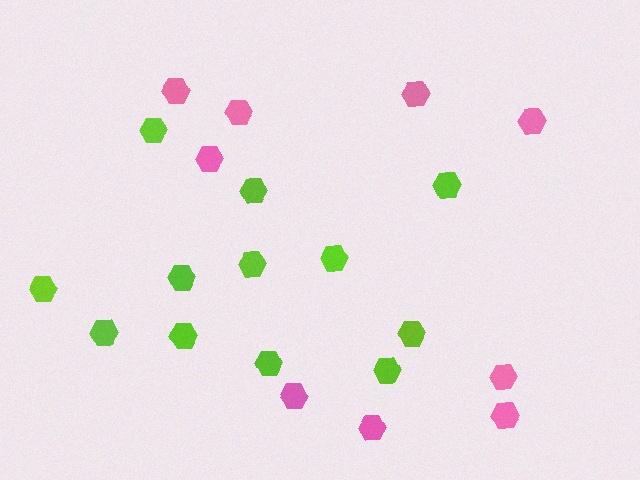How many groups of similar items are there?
There are 2 groups: one group of pink hexagons (9) and one group of lime hexagons (12).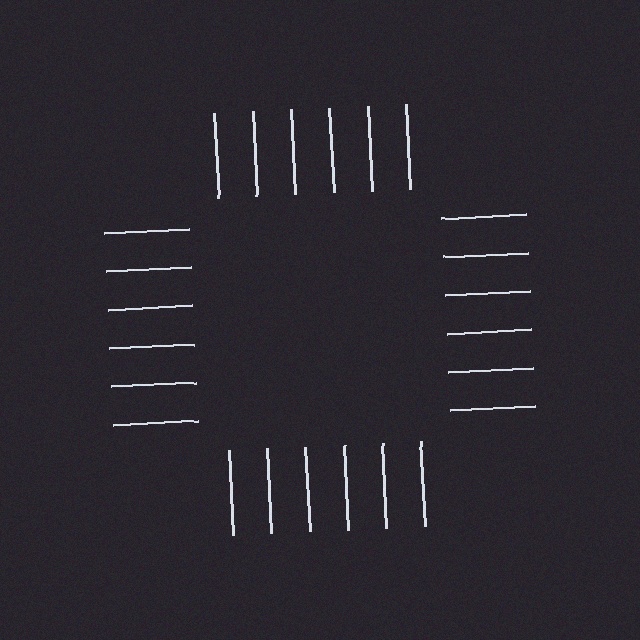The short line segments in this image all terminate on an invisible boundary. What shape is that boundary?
An illusory square — the line segments terminate on its edges but no continuous stroke is drawn.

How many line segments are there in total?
24 — 6 along each of the 4 edges.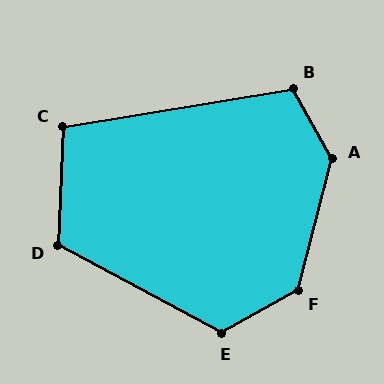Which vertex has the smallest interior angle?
C, at approximately 102 degrees.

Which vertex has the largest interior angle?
A, at approximately 136 degrees.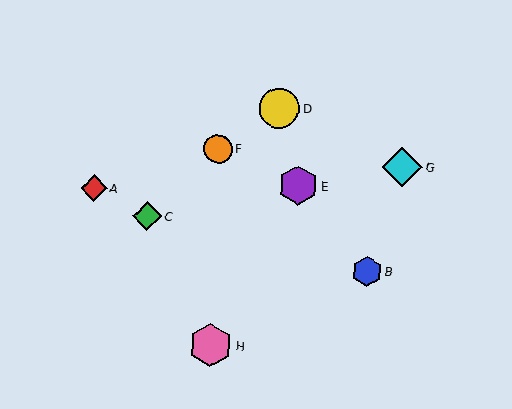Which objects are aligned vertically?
Objects F, H are aligned vertically.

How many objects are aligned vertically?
2 objects (F, H) are aligned vertically.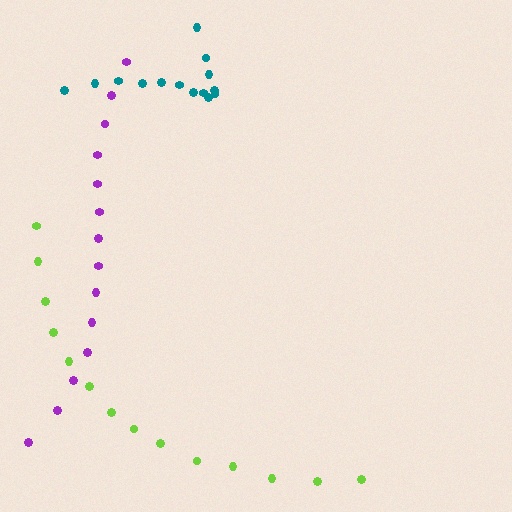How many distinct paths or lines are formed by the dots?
There are 3 distinct paths.